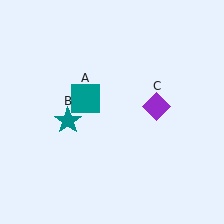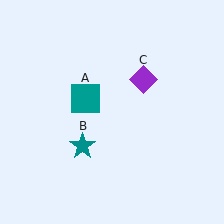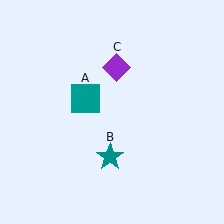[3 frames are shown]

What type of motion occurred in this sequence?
The teal star (object B), purple diamond (object C) rotated counterclockwise around the center of the scene.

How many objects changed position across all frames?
2 objects changed position: teal star (object B), purple diamond (object C).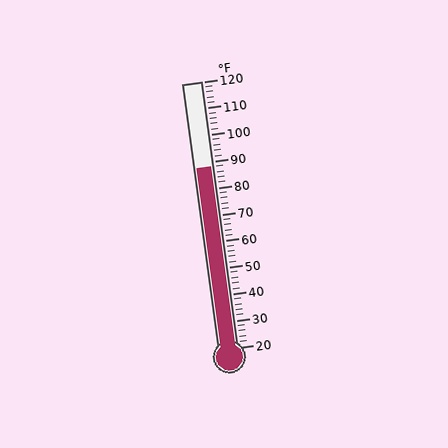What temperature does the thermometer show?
The thermometer shows approximately 88°F.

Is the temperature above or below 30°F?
The temperature is above 30°F.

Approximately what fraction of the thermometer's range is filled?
The thermometer is filled to approximately 70% of its range.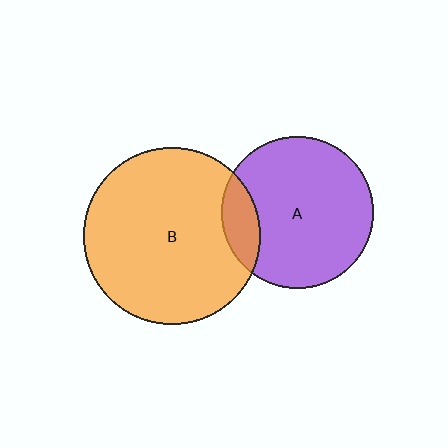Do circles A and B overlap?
Yes.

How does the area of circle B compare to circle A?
Approximately 1.4 times.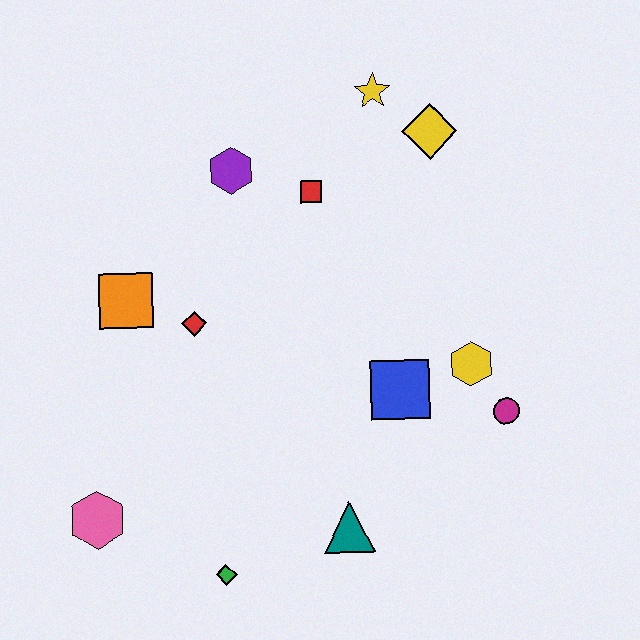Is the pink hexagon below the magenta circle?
Yes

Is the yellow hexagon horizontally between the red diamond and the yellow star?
No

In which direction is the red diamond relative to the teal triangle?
The red diamond is above the teal triangle.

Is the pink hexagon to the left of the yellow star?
Yes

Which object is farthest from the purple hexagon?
The green diamond is farthest from the purple hexagon.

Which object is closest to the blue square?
The yellow hexagon is closest to the blue square.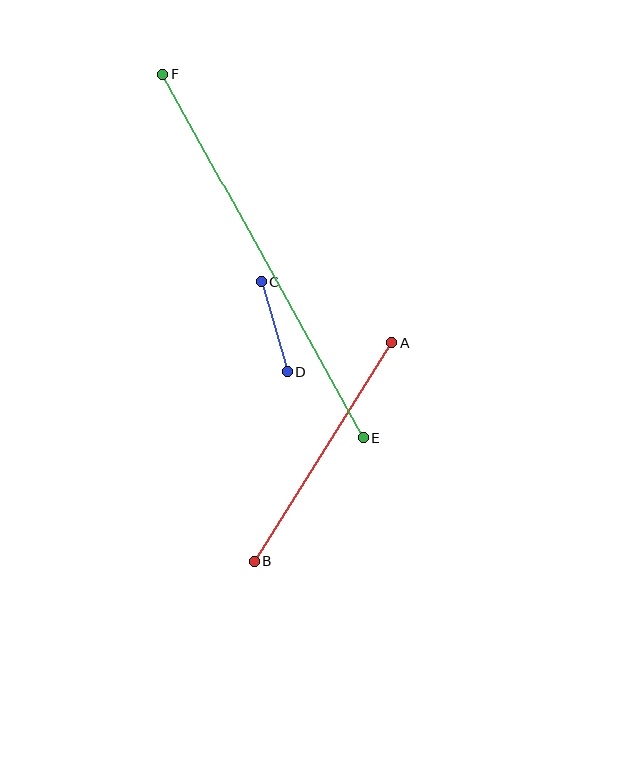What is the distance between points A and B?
The distance is approximately 258 pixels.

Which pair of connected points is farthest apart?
Points E and F are farthest apart.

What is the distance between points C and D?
The distance is approximately 94 pixels.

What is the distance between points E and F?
The distance is approximately 415 pixels.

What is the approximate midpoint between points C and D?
The midpoint is at approximately (274, 327) pixels.